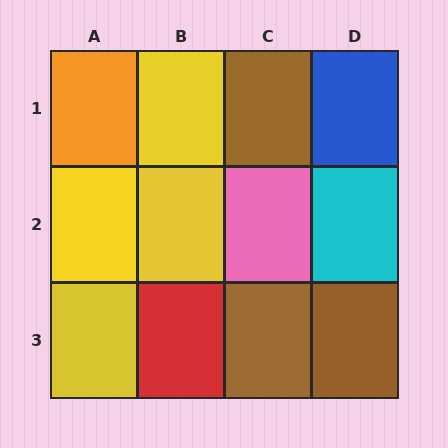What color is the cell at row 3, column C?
Brown.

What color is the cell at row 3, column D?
Brown.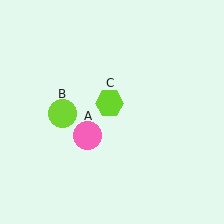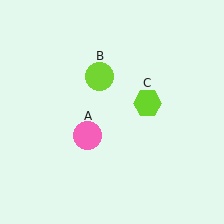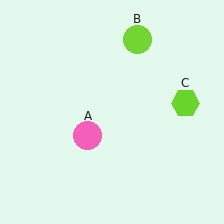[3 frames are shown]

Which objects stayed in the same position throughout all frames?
Pink circle (object A) remained stationary.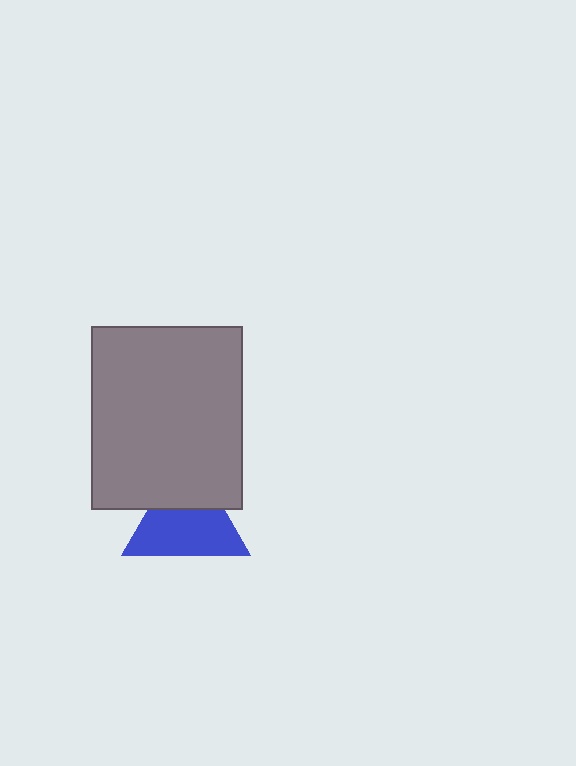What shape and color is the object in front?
The object in front is a gray rectangle.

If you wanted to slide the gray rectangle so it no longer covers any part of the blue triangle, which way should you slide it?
Slide it up — that is the most direct way to separate the two shapes.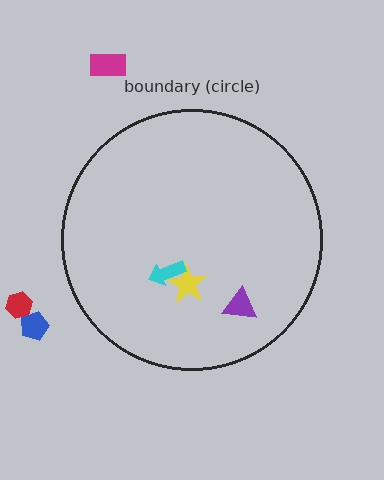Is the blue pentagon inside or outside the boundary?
Outside.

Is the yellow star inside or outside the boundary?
Inside.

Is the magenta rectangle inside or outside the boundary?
Outside.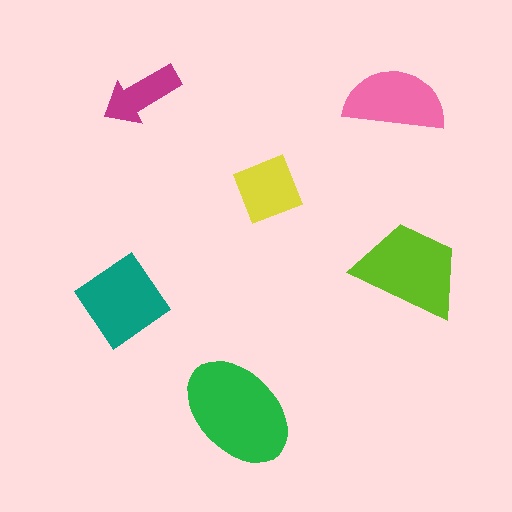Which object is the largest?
The green ellipse.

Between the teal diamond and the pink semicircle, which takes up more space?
The teal diamond.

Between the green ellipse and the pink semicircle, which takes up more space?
The green ellipse.